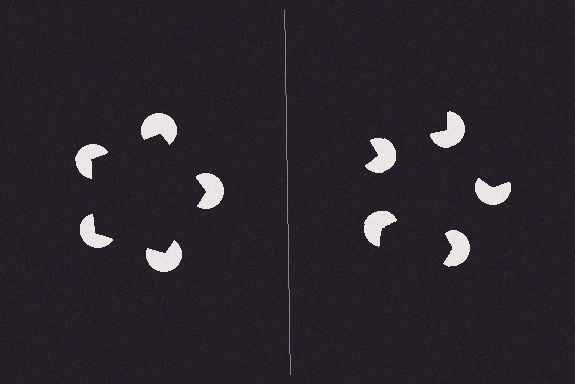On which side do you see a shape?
An illusory pentagon appears on the left side. On the right side the wedge cuts are rotated, so no coherent shape forms.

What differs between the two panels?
The pac-man discs are positioned identically on both sides; only the wedge orientations differ. On the left they align to a pentagon; on the right they are misaligned.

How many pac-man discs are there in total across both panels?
10 — 5 on each side.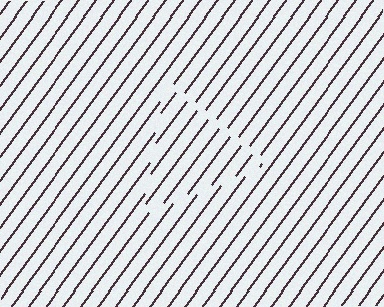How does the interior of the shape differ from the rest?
The interior of the shape contains the same grating, shifted by half a period — the contour is defined by the phase discontinuity where line-ends from the inner and outer gratings abut.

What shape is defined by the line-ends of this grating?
An illusory triangle. The interior of the shape contains the same grating, shifted by half a period — the contour is defined by the phase discontinuity where line-ends from the inner and outer gratings abut.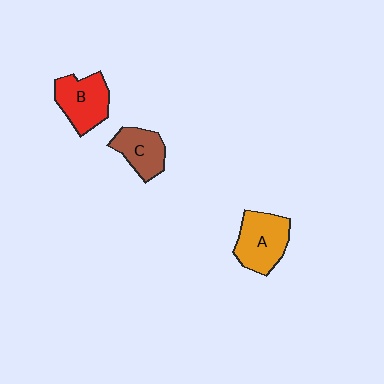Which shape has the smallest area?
Shape C (brown).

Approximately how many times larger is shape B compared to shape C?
Approximately 1.3 times.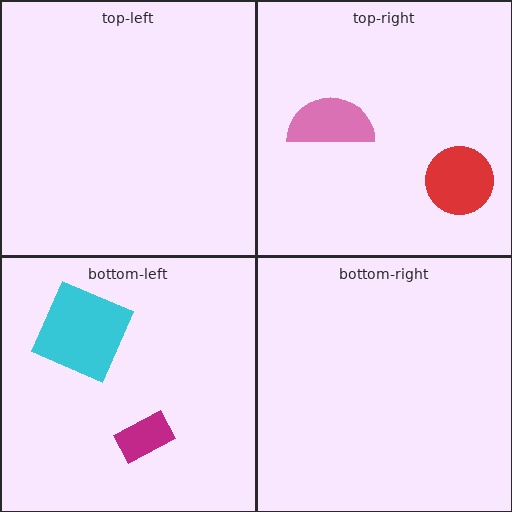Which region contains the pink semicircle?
The top-right region.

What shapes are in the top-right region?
The red circle, the pink semicircle.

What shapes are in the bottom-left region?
The magenta rectangle, the cyan square.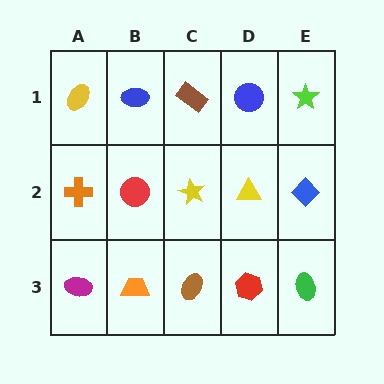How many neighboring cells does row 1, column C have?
3.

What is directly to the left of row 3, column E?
A red hexagon.